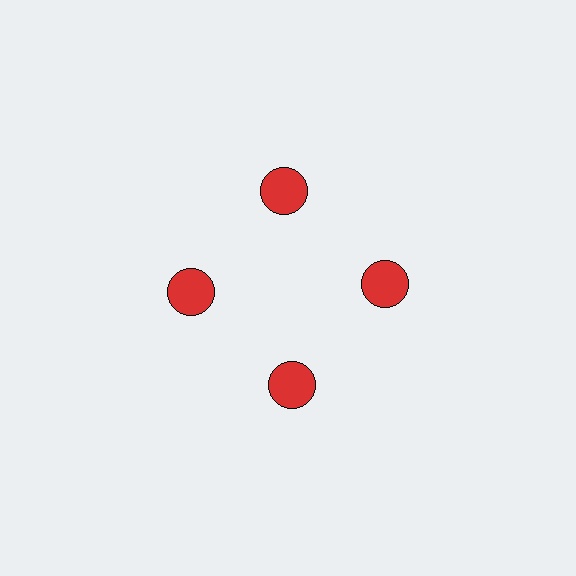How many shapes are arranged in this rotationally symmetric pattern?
There are 4 shapes, arranged in 4 groups of 1.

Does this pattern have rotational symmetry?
Yes, this pattern has 4-fold rotational symmetry. It looks the same after rotating 90 degrees around the center.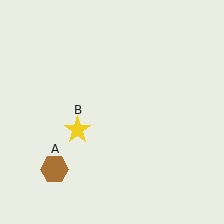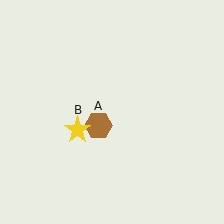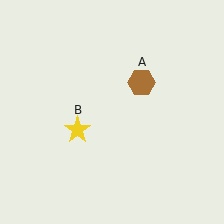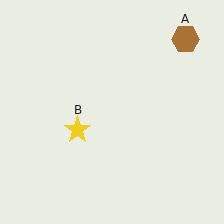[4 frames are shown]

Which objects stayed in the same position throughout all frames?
Yellow star (object B) remained stationary.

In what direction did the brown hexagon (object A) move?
The brown hexagon (object A) moved up and to the right.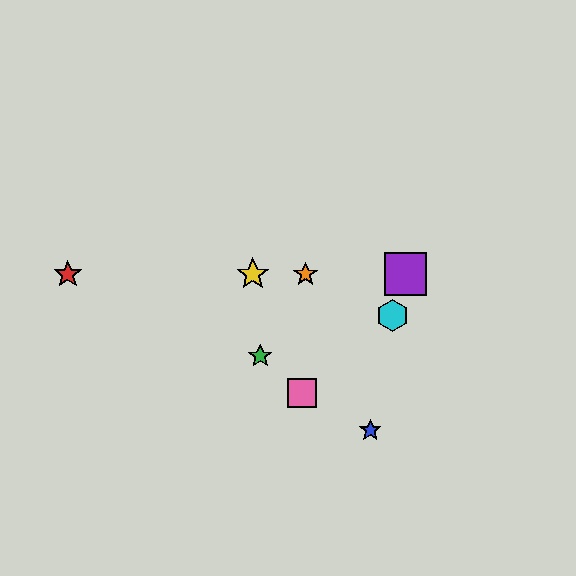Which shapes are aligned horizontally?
The red star, the yellow star, the purple square, the orange star are aligned horizontally.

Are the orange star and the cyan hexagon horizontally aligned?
No, the orange star is at y≈274 and the cyan hexagon is at y≈316.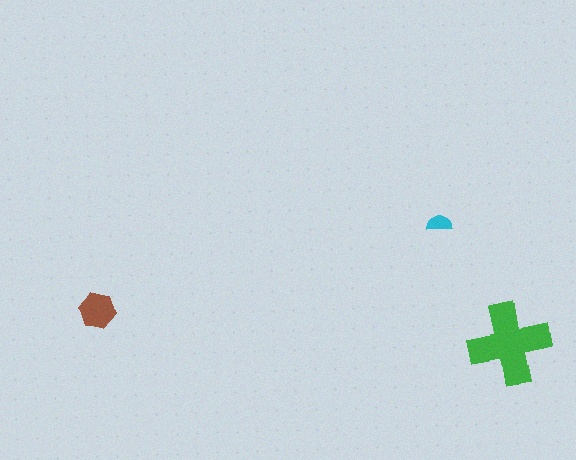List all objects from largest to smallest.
The green cross, the brown hexagon, the cyan semicircle.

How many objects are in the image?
There are 3 objects in the image.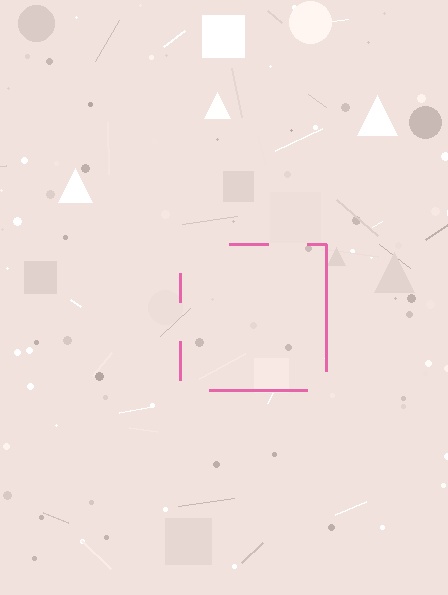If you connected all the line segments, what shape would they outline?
They would outline a square.